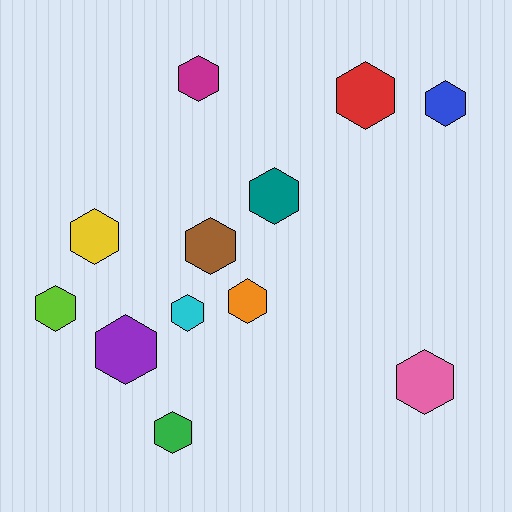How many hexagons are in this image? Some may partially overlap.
There are 12 hexagons.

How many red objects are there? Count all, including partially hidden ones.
There is 1 red object.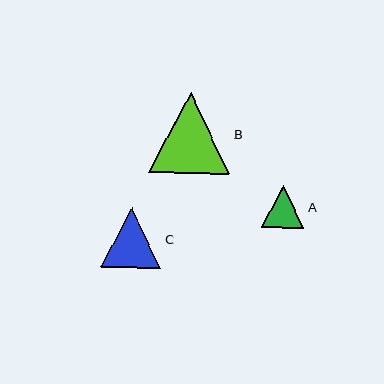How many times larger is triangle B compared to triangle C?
Triangle B is approximately 1.4 times the size of triangle C.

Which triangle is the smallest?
Triangle A is the smallest with a size of approximately 42 pixels.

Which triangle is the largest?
Triangle B is the largest with a size of approximately 81 pixels.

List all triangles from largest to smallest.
From largest to smallest: B, C, A.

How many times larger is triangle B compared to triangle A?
Triangle B is approximately 1.9 times the size of triangle A.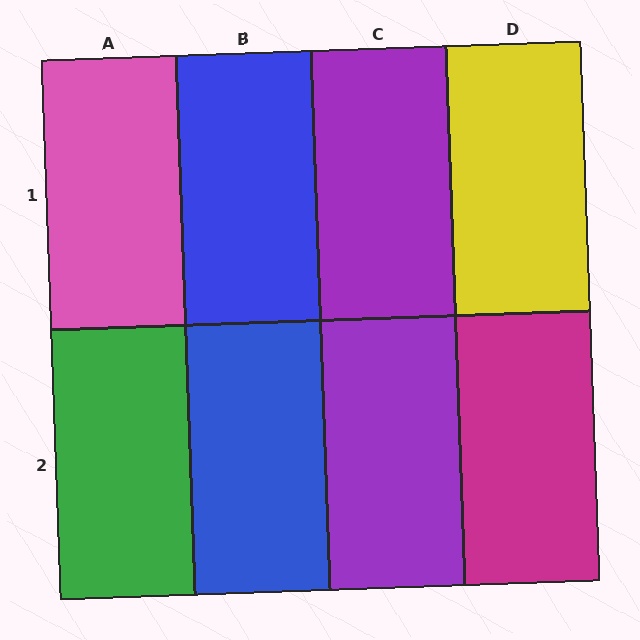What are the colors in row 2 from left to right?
Green, blue, purple, magenta.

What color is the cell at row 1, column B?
Blue.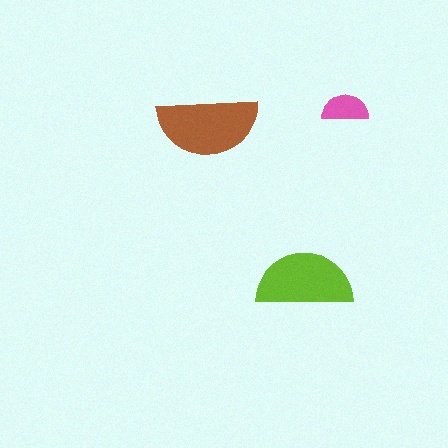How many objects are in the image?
There are 3 objects in the image.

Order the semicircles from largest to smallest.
the brown one, the lime one, the pink one.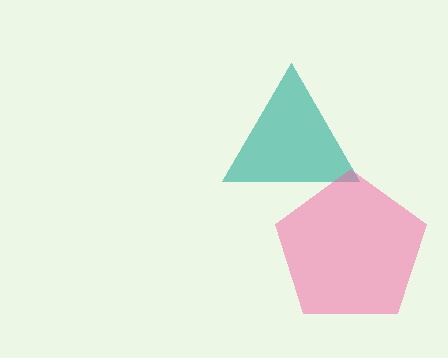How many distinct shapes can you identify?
There are 2 distinct shapes: a teal triangle, a pink pentagon.